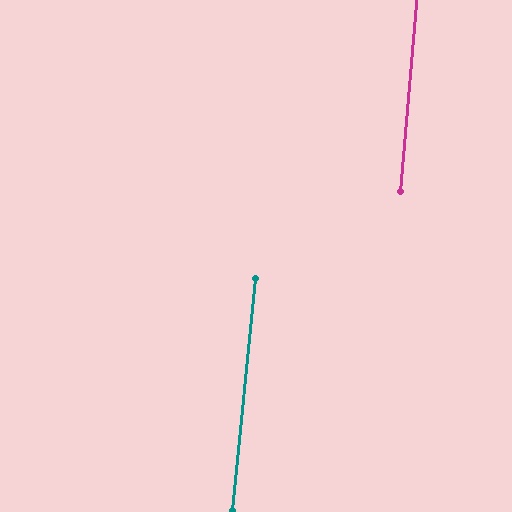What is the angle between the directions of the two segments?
Approximately 1 degree.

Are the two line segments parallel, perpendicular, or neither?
Parallel — their directions differ by only 0.8°.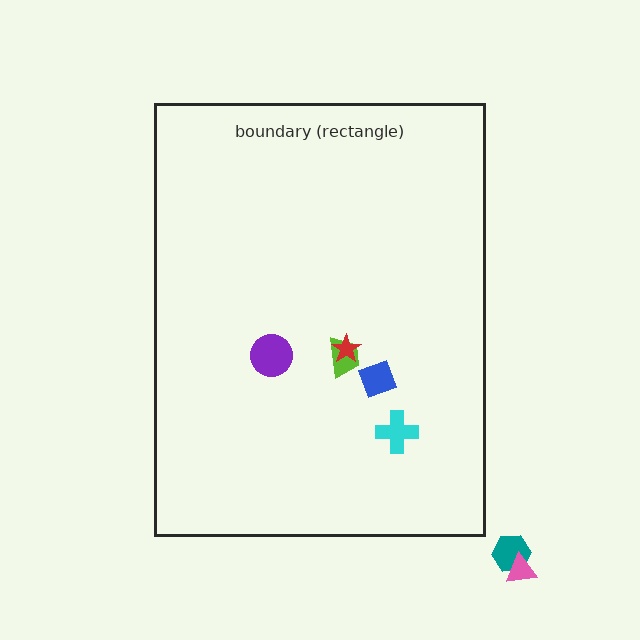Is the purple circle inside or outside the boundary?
Inside.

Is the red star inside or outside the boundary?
Inside.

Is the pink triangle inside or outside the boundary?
Outside.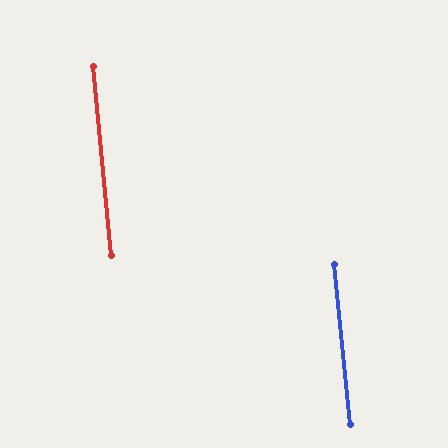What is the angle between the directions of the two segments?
Approximately 1 degree.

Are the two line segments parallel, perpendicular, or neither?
Parallel — their directions differ by only 0.5°.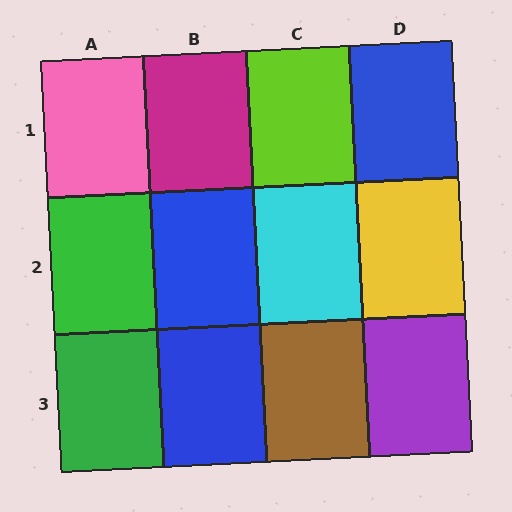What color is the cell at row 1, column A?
Pink.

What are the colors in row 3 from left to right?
Green, blue, brown, purple.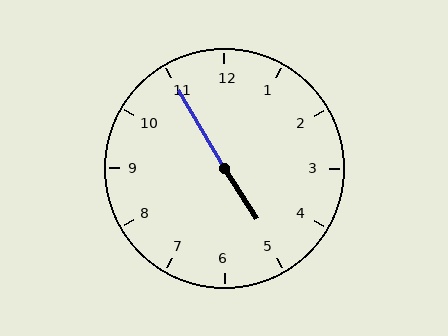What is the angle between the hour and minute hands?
Approximately 178 degrees.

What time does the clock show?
4:55.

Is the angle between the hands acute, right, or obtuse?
It is obtuse.